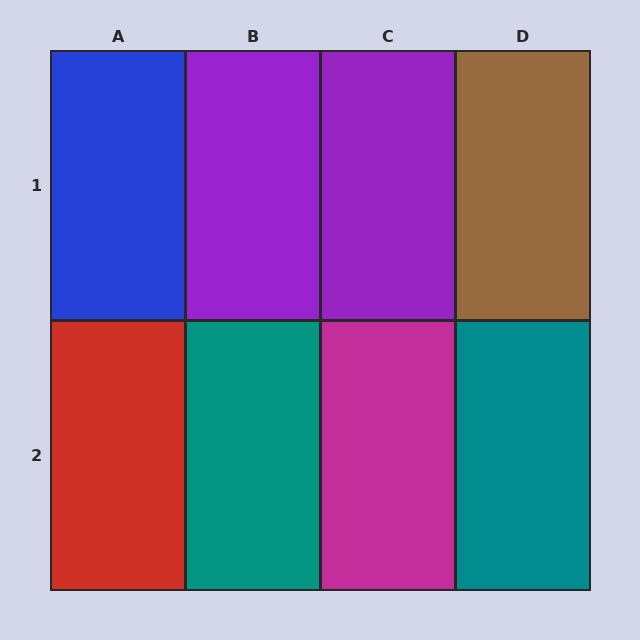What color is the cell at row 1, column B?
Purple.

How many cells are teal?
2 cells are teal.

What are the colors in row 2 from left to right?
Red, teal, magenta, teal.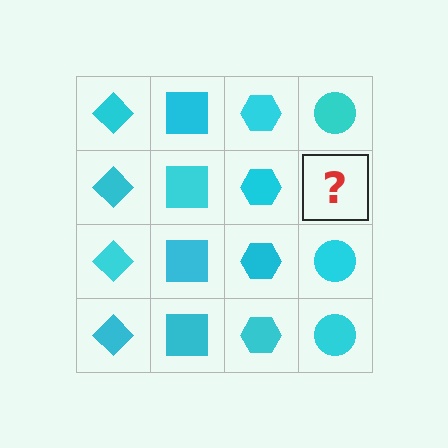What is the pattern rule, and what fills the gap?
The rule is that each column has a consistent shape. The gap should be filled with a cyan circle.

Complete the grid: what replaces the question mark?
The question mark should be replaced with a cyan circle.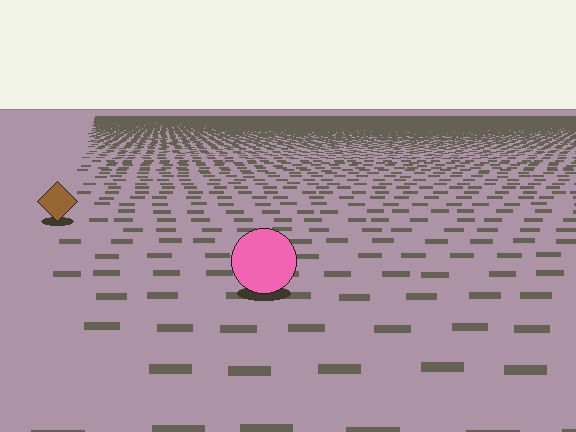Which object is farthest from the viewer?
The brown diamond is farthest from the viewer. It appears smaller and the ground texture around it is denser.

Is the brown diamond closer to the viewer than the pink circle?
No. The pink circle is closer — you can tell from the texture gradient: the ground texture is coarser near it.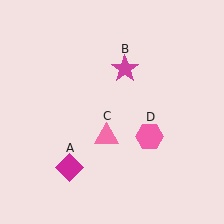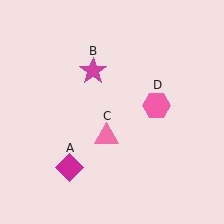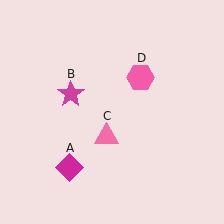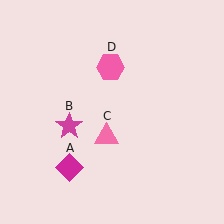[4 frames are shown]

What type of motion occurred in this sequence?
The magenta star (object B), pink hexagon (object D) rotated counterclockwise around the center of the scene.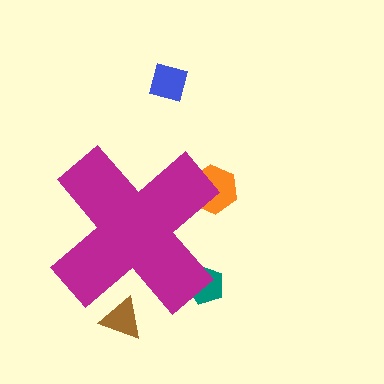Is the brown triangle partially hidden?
Yes, the brown triangle is partially hidden behind the magenta cross.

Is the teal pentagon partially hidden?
Yes, the teal pentagon is partially hidden behind the magenta cross.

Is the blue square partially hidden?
No, the blue square is fully visible.